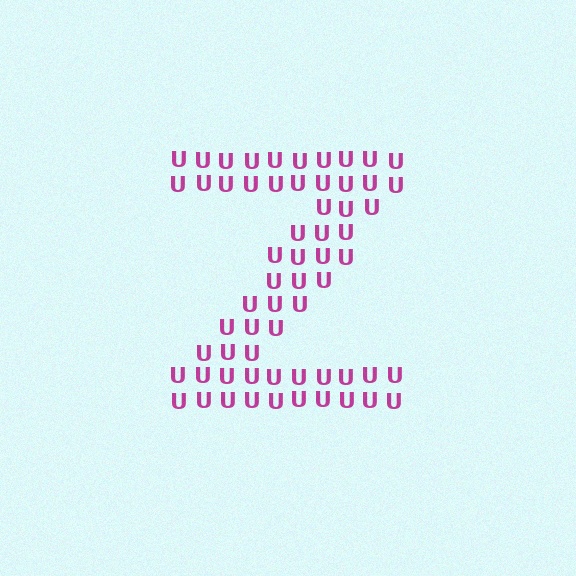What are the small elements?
The small elements are letter U's.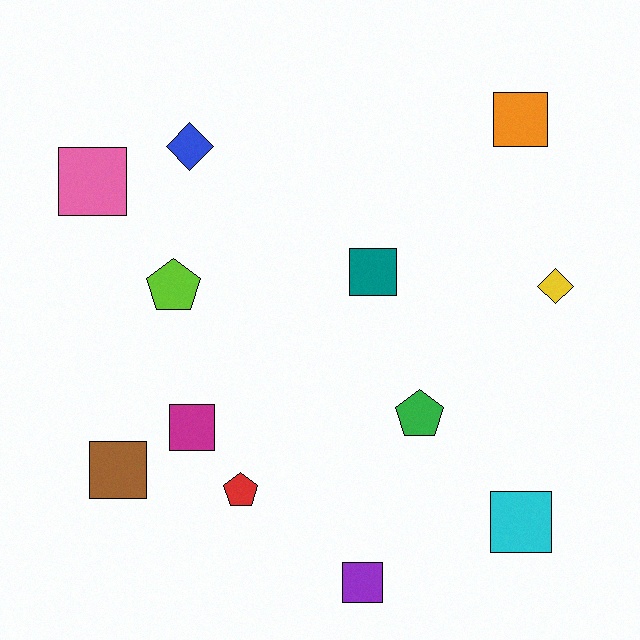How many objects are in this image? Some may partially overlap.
There are 12 objects.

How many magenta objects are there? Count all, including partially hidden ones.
There is 1 magenta object.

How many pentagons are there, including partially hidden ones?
There are 3 pentagons.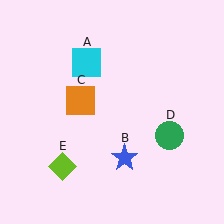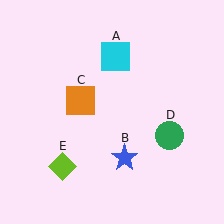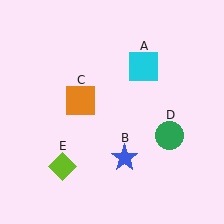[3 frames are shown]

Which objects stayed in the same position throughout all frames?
Blue star (object B) and orange square (object C) and green circle (object D) and lime diamond (object E) remained stationary.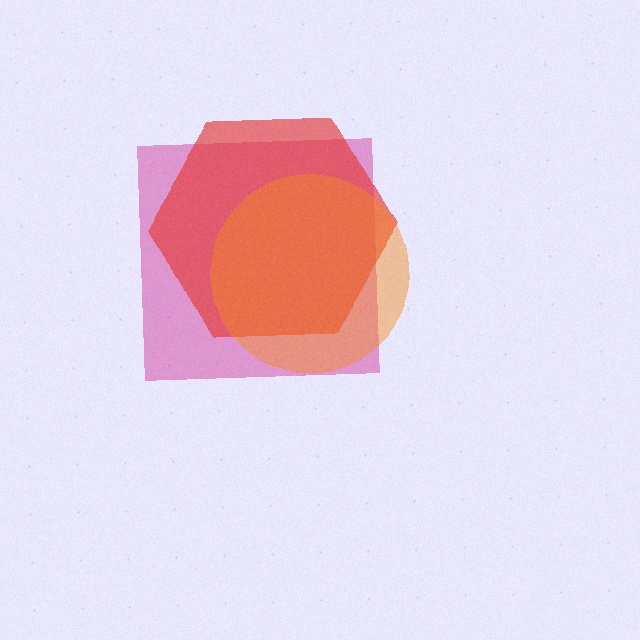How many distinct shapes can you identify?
There are 3 distinct shapes: a magenta square, a red hexagon, an orange circle.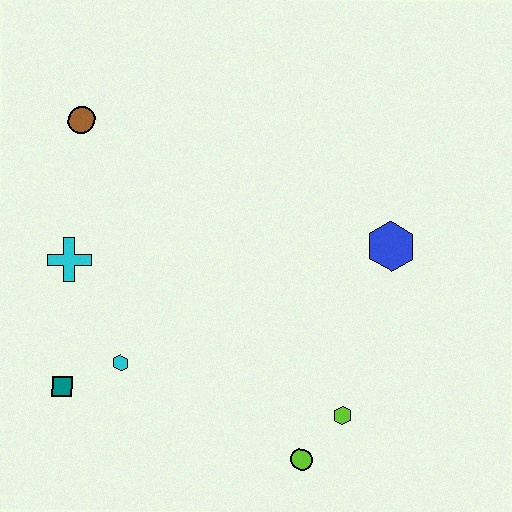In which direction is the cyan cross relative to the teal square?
The cyan cross is above the teal square.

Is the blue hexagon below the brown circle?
Yes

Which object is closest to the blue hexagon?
The lime hexagon is closest to the blue hexagon.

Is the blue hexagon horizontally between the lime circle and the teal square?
No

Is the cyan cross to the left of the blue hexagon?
Yes